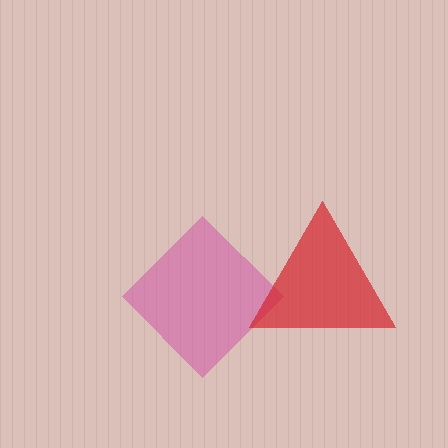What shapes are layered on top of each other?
The layered shapes are: a magenta diamond, a red triangle.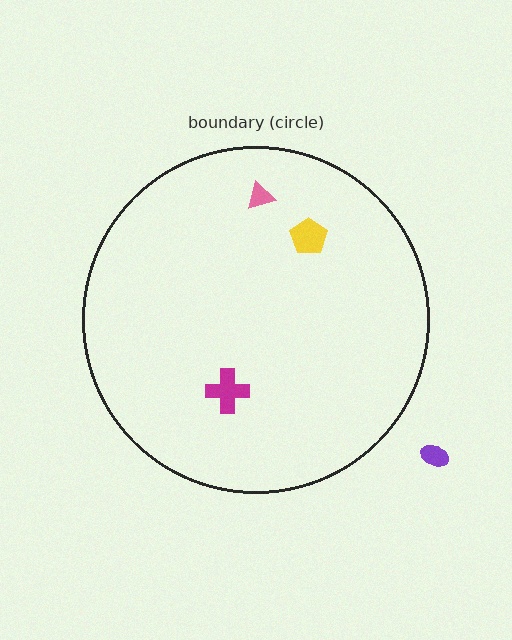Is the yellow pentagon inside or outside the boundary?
Inside.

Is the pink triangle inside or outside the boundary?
Inside.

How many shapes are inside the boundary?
3 inside, 1 outside.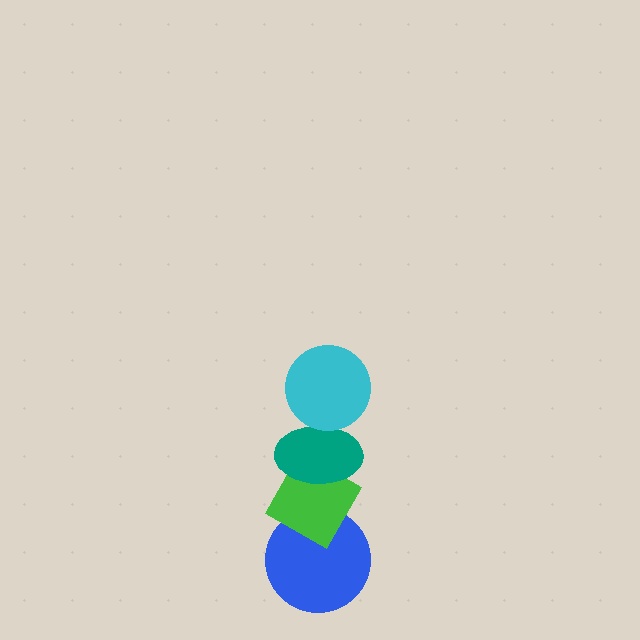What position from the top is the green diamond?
The green diamond is 3rd from the top.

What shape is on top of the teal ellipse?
The cyan circle is on top of the teal ellipse.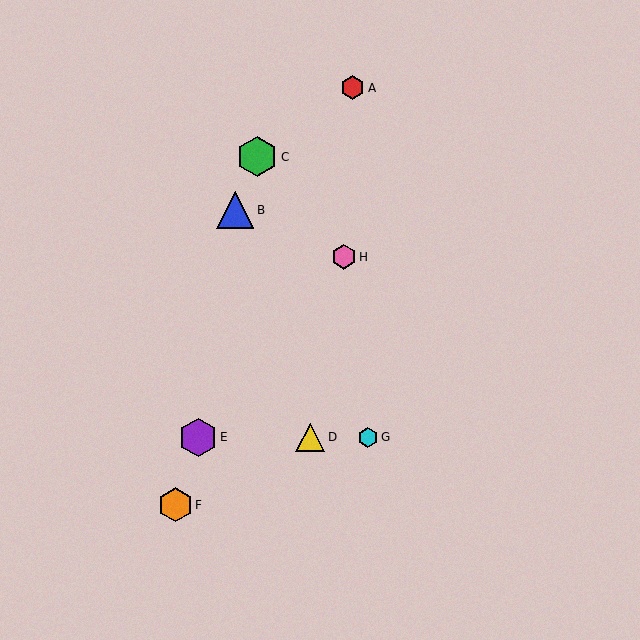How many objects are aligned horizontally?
3 objects (D, E, G) are aligned horizontally.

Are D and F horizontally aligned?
No, D is at y≈437 and F is at y≈505.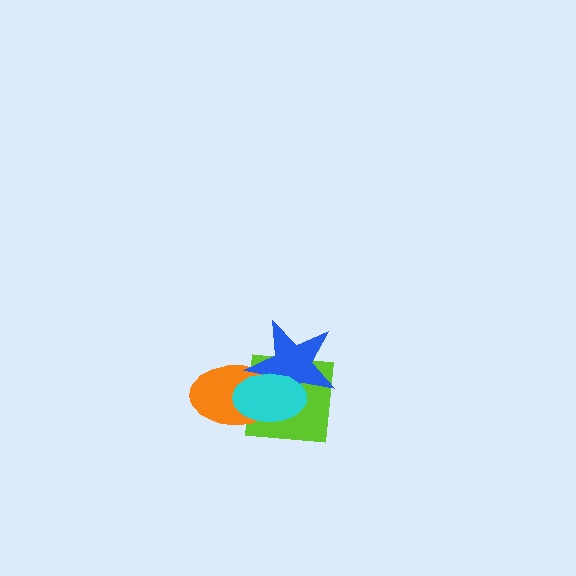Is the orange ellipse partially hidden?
Yes, it is partially covered by another shape.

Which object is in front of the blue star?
The cyan ellipse is in front of the blue star.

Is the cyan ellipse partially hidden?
No, no other shape covers it.